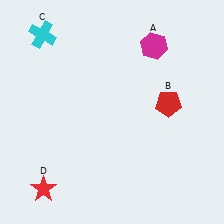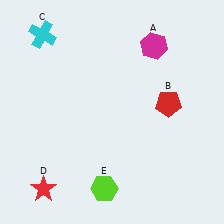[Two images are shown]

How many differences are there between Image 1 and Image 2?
There is 1 difference between the two images.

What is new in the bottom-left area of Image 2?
A lime hexagon (E) was added in the bottom-left area of Image 2.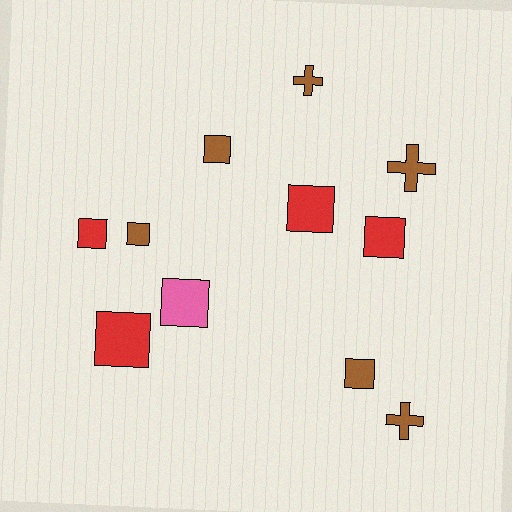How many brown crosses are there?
There are 3 brown crosses.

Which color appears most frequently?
Brown, with 6 objects.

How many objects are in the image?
There are 11 objects.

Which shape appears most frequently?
Square, with 8 objects.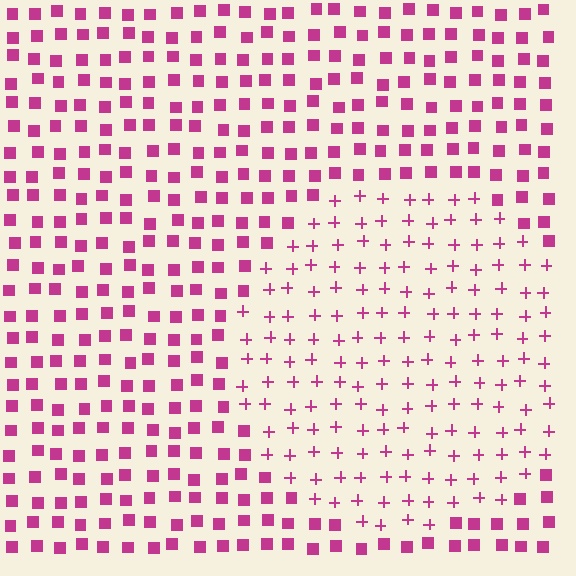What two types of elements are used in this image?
The image uses plus signs inside the circle region and squares outside it.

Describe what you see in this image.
The image is filled with small magenta elements arranged in a uniform grid. A circle-shaped region contains plus signs, while the surrounding area contains squares. The boundary is defined purely by the change in element shape.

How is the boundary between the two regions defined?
The boundary is defined by a change in element shape: plus signs inside vs. squares outside. All elements share the same color and spacing.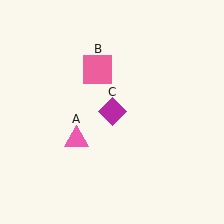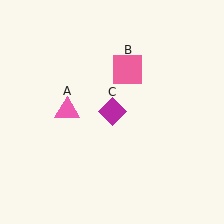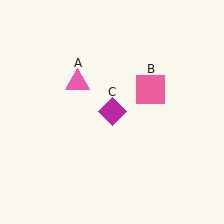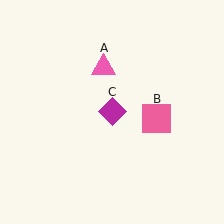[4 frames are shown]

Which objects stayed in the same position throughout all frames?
Magenta diamond (object C) remained stationary.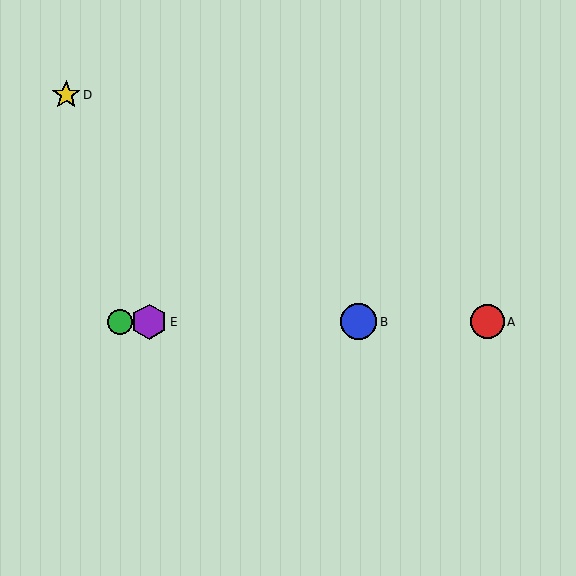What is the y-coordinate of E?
Object E is at y≈322.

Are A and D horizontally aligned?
No, A is at y≈322 and D is at y≈95.